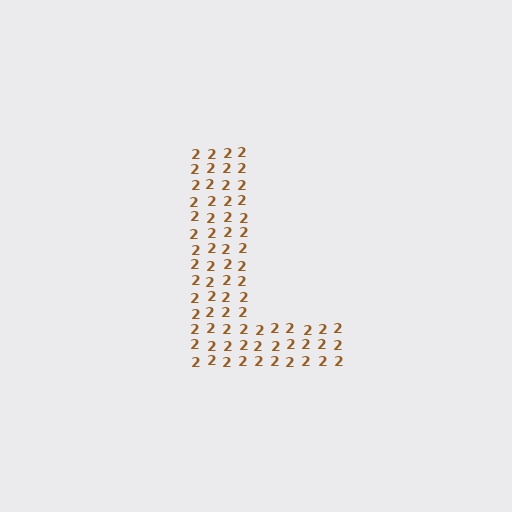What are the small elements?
The small elements are digit 2's.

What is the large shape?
The large shape is the letter L.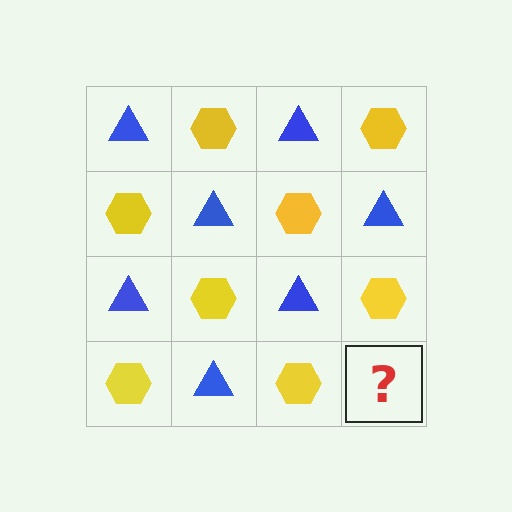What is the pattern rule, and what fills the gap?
The rule is that it alternates blue triangle and yellow hexagon in a checkerboard pattern. The gap should be filled with a blue triangle.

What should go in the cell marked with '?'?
The missing cell should contain a blue triangle.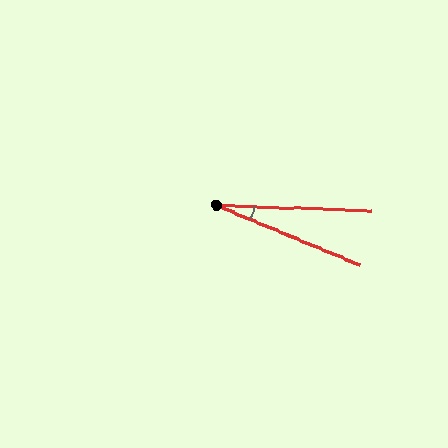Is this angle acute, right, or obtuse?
It is acute.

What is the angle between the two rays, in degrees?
Approximately 20 degrees.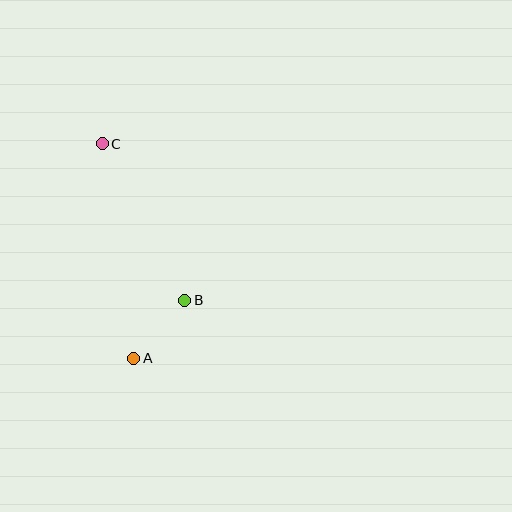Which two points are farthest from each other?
Points A and C are farthest from each other.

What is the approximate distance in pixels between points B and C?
The distance between B and C is approximately 177 pixels.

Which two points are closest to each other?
Points A and B are closest to each other.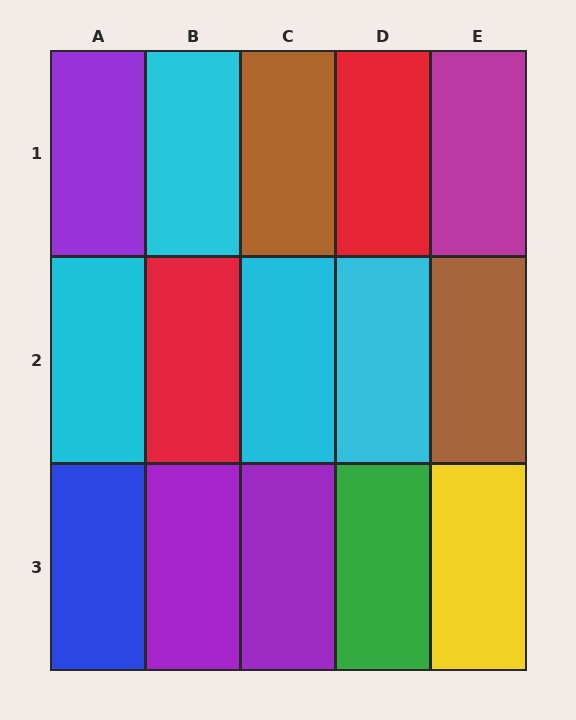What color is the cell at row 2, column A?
Cyan.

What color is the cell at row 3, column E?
Yellow.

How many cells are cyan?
4 cells are cyan.